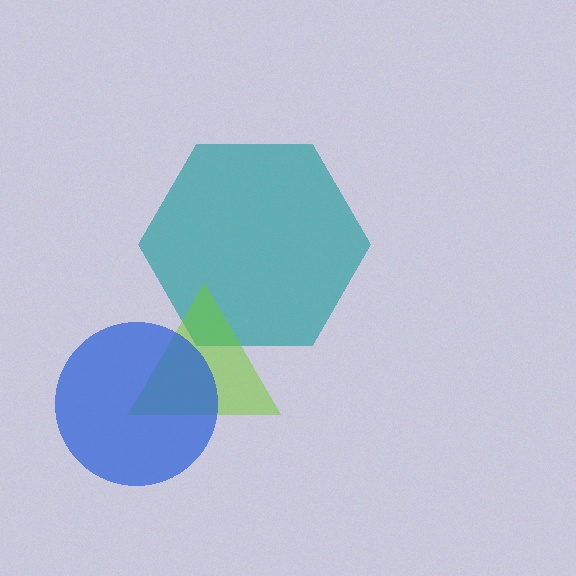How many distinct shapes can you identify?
There are 3 distinct shapes: a teal hexagon, a lime triangle, a blue circle.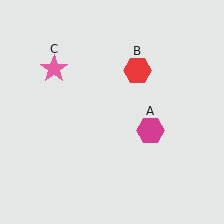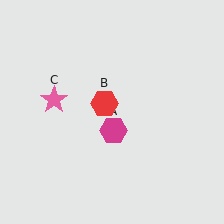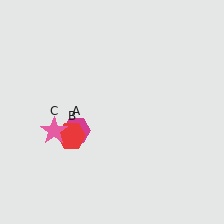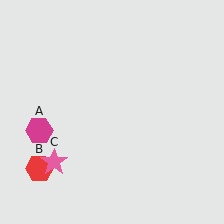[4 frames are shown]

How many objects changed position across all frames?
3 objects changed position: magenta hexagon (object A), red hexagon (object B), pink star (object C).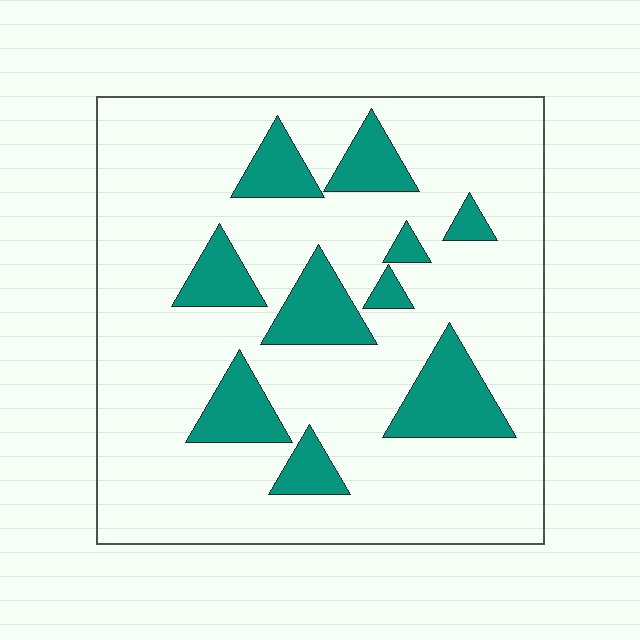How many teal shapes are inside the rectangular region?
10.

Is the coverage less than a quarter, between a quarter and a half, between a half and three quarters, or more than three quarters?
Less than a quarter.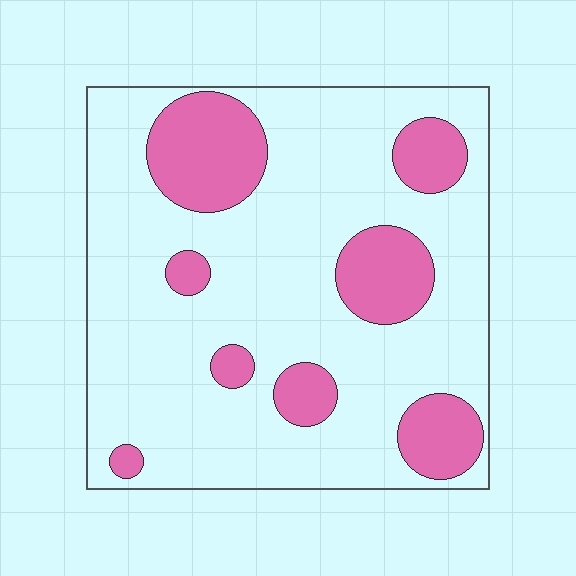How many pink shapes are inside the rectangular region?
8.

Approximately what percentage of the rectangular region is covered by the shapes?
Approximately 25%.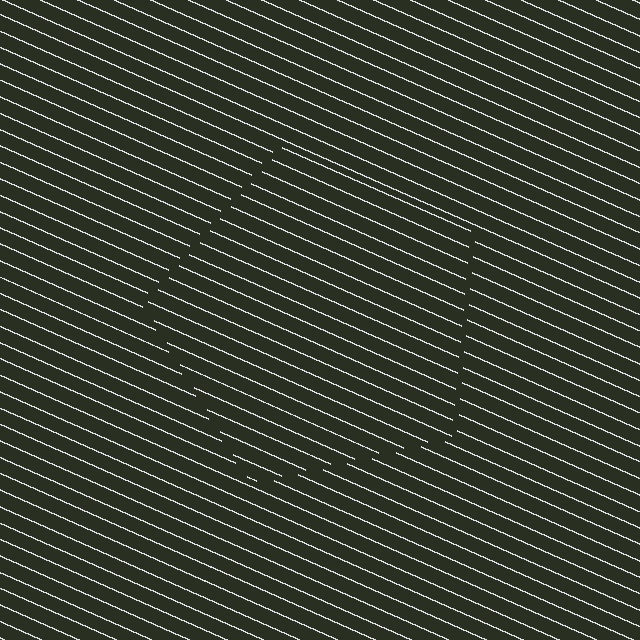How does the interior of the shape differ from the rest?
The interior of the shape contains the same grating, shifted by half a period — the contour is defined by the phase discontinuity where line-ends from the inner and outer gratings abut.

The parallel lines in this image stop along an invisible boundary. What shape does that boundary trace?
An illusory pentagon. The interior of the shape contains the same grating, shifted by half a period — the contour is defined by the phase discontinuity where line-ends from the inner and outer gratings abut.